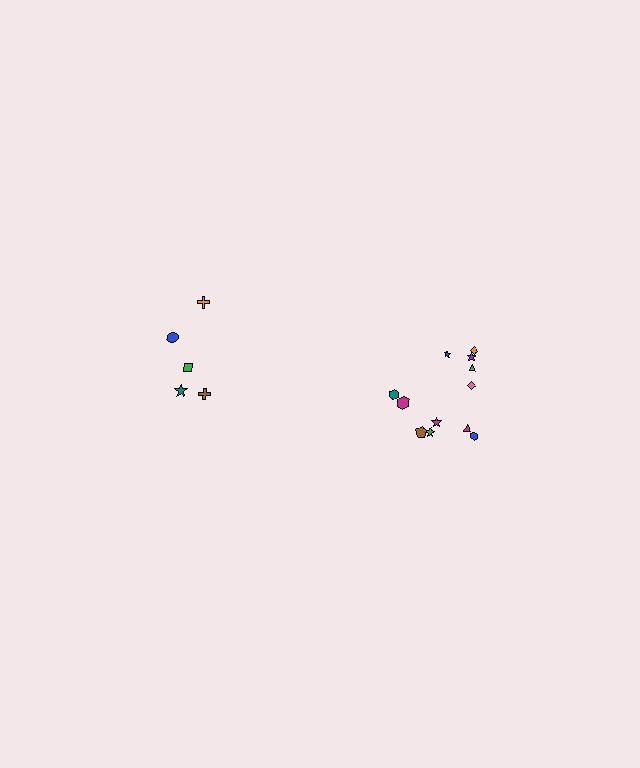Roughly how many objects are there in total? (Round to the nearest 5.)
Roughly 15 objects in total.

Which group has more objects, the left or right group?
The right group.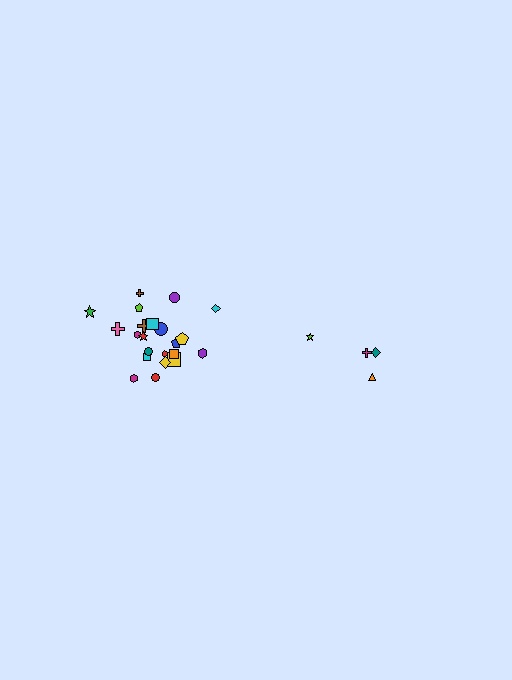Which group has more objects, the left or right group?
The left group.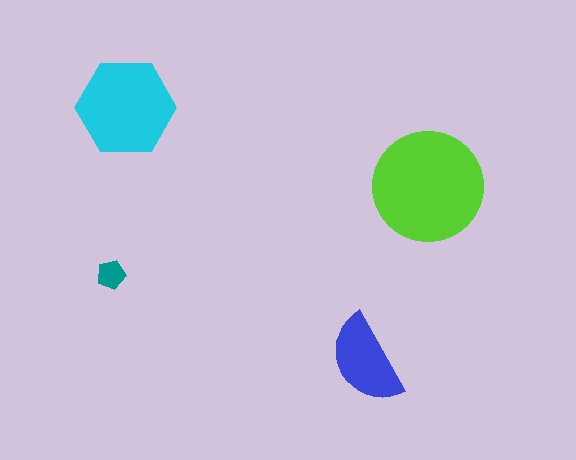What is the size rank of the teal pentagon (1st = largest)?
4th.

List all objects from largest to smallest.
The lime circle, the cyan hexagon, the blue semicircle, the teal pentagon.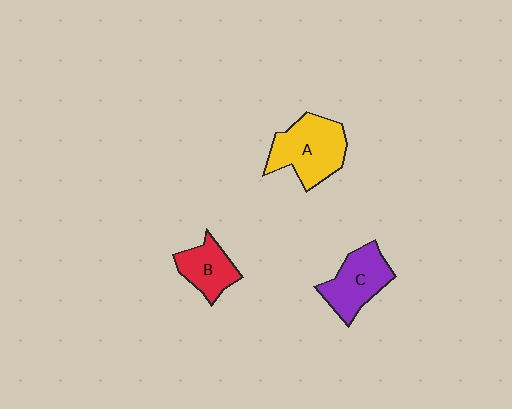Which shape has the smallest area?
Shape B (red).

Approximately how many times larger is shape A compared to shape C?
Approximately 1.2 times.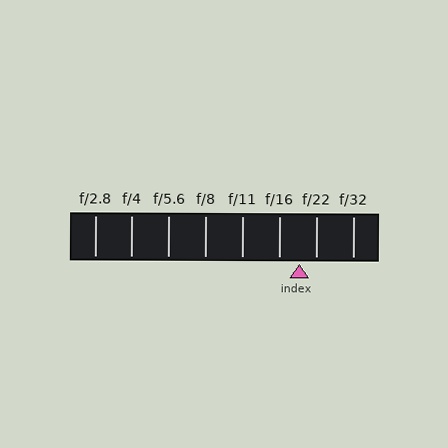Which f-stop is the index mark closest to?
The index mark is closest to f/22.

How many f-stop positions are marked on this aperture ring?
There are 8 f-stop positions marked.